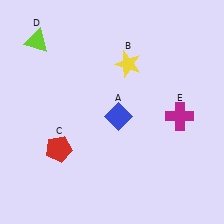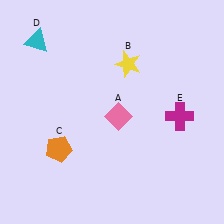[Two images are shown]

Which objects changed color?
A changed from blue to pink. C changed from red to orange. D changed from lime to cyan.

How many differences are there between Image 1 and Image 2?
There are 3 differences between the two images.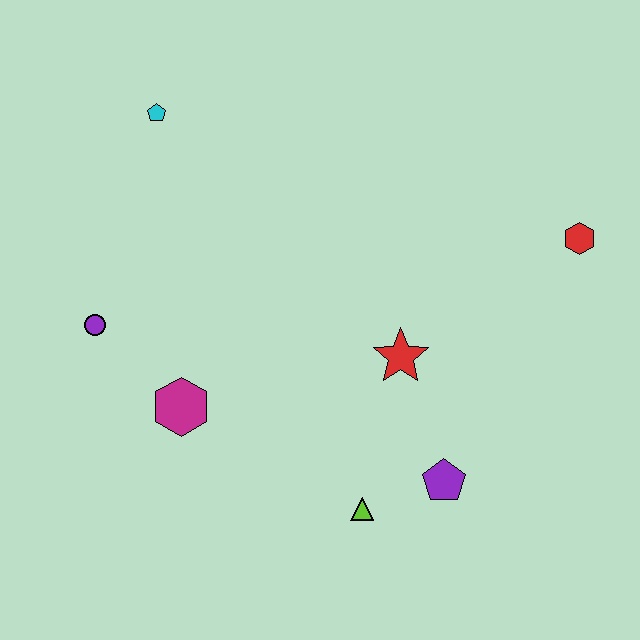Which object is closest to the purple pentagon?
The lime triangle is closest to the purple pentagon.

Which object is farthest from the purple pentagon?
The cyan pentagon is farthest from the purple pentagon.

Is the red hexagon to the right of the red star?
Yes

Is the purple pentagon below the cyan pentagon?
Yes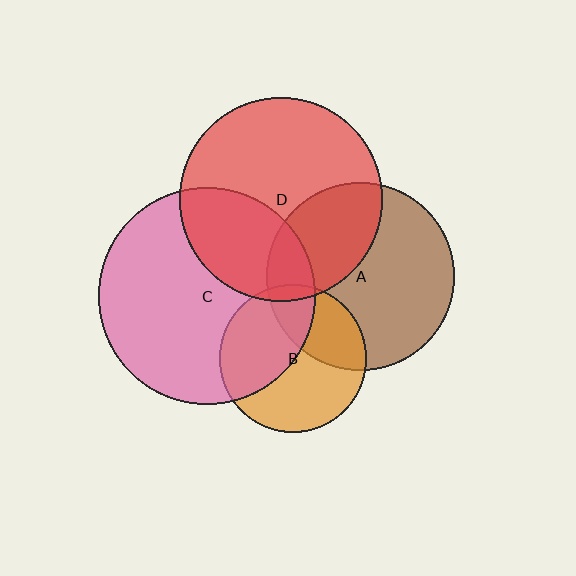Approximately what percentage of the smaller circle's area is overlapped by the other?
Approximately 5%.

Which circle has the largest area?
Circle C (pink).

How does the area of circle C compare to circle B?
Approximately 2.2 times.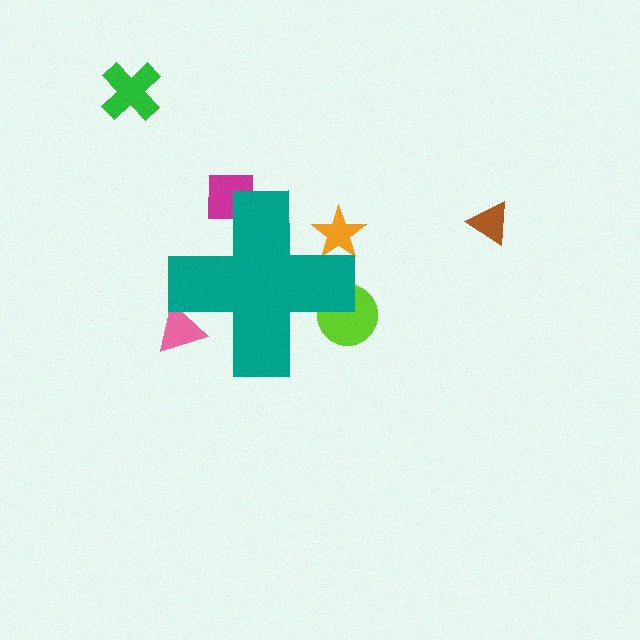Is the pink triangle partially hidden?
Yes, the pink triangle is partially hidden behind the teal cross.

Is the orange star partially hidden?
Yes, the orange star is partially hidden behind the teal cross.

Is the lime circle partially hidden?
Yes, the lime circle is partially hidden behind the teal cross.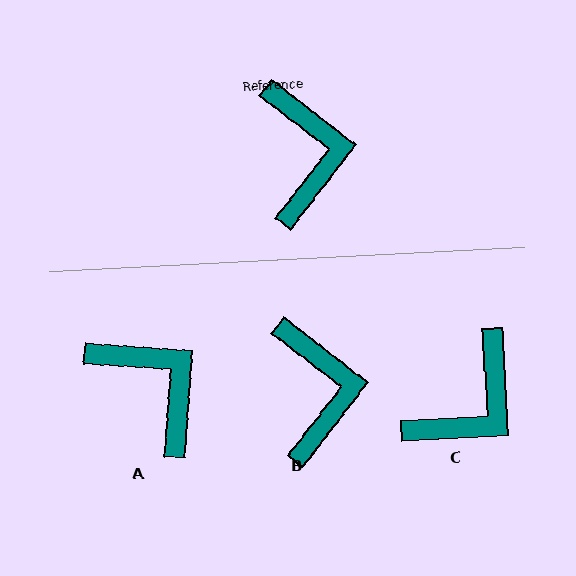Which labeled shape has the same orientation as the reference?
B.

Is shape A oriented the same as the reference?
No, it is off by about 34 degrees.